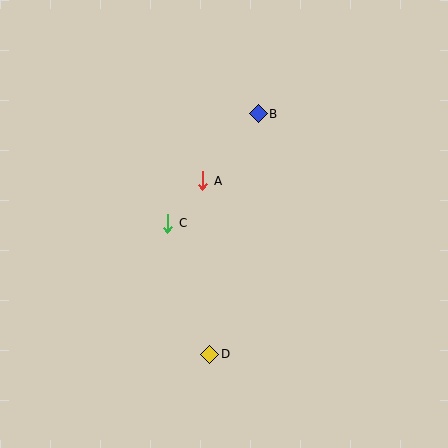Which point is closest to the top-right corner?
Point B is closest to the top-right corner.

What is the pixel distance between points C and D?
The distance between C and D is 138 pixels.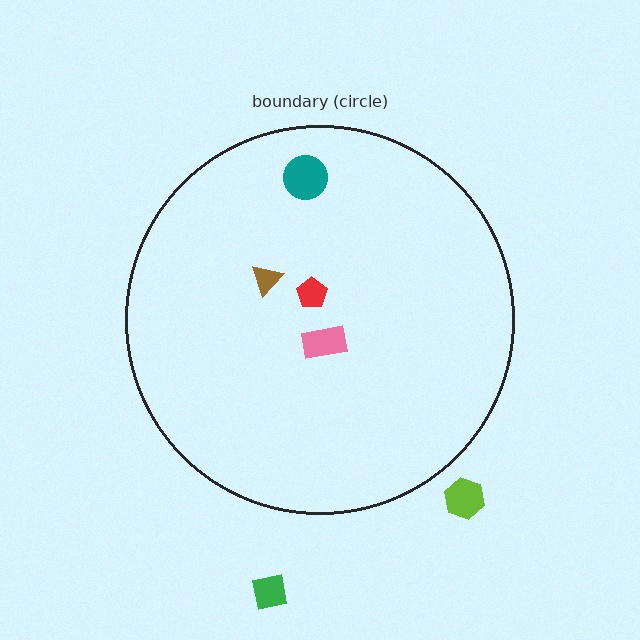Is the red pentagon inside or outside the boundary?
Inside.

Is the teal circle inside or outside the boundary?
Inside.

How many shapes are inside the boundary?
4 inside, 2 outside.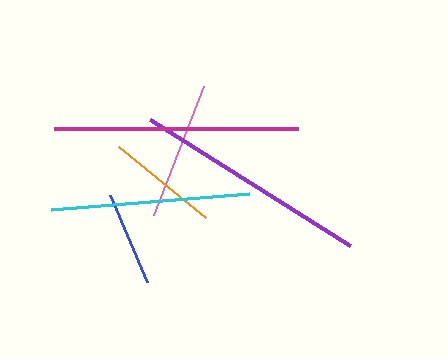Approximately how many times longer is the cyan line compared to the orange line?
The cyan line is approximately 1.8 times the length of the orange line.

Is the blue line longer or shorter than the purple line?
The purple line is longer than the blue line.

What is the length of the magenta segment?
The magenta segment is approximately 244 pixels long.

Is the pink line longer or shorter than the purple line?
The purple line is longer than the pink line.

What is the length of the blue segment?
The blue segment is approximately 94 pixels long.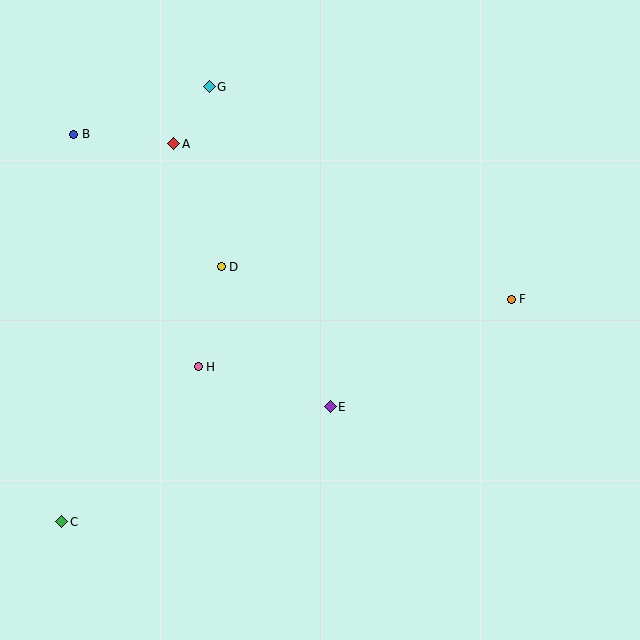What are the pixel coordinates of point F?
Point F is at (511, 299).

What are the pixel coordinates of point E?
Point E is at (330, 407).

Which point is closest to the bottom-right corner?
Point F is closest to the bottom-right corner.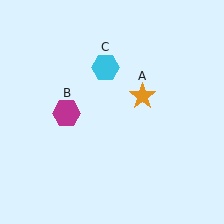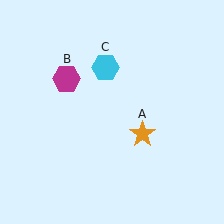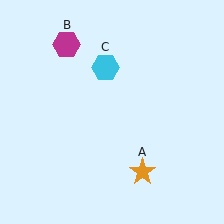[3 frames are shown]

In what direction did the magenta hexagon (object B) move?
The magenta hexagon (object B) moved up.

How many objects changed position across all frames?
2 objects changed position: orange star (object A), magenta hexagon (object B).